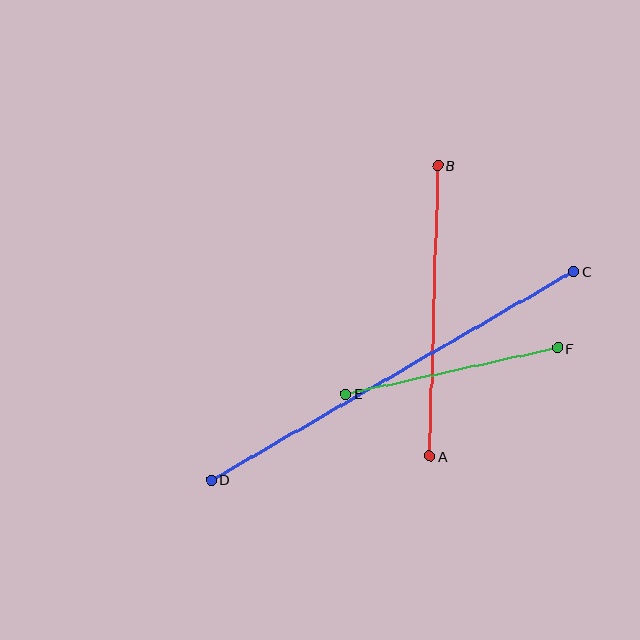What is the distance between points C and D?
The distance is approximately 418 pixels.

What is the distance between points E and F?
The distance is approximately 217 pixels.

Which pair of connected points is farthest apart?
Points C and D are farthest apart.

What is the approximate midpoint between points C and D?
The midpoint is at approximately (393, 376) pixels.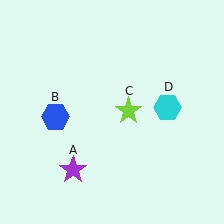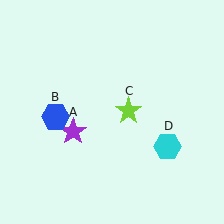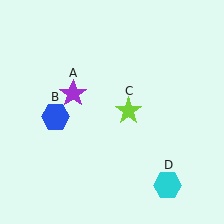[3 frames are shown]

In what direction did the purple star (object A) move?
The purple star (object A) moved up.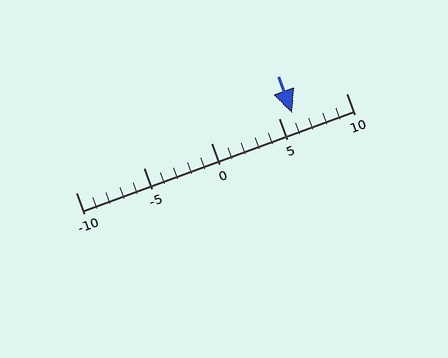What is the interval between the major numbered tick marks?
The major tick marks are spaced 5 units apart.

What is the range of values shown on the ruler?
The ruler shows values from -10 to 10.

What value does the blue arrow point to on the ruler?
The blue arrow points to approximately 6.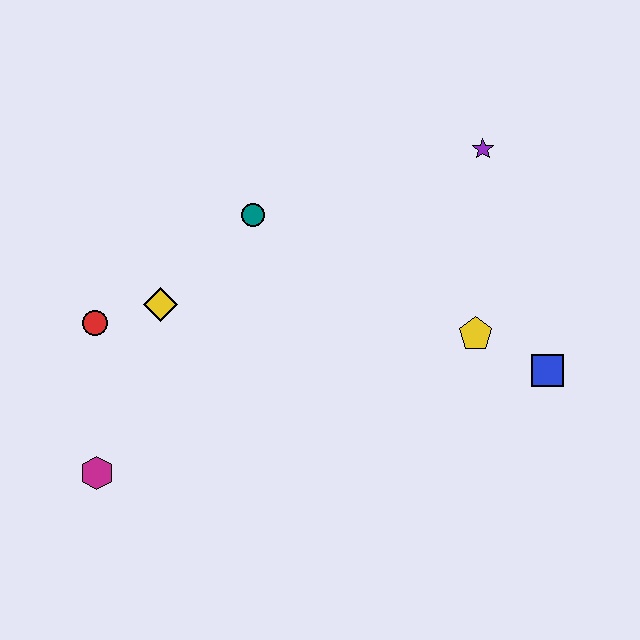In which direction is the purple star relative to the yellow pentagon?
The purple star is above the yellow pentagon.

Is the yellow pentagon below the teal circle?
Yes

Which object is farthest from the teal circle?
The blue square is farthest from the teal circle.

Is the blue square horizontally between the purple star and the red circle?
No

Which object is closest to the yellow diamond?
The red circle is closest to the yellow diamond.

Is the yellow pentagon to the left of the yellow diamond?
No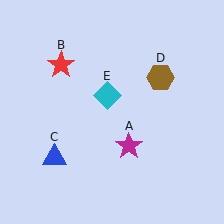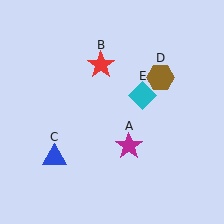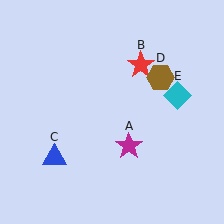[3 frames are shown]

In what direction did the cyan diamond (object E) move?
The cyan diamond (object E) moved right.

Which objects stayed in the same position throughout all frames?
Magenta star (object A) and blue triangle (object C) and brown hexagon (object D) remained stationary.